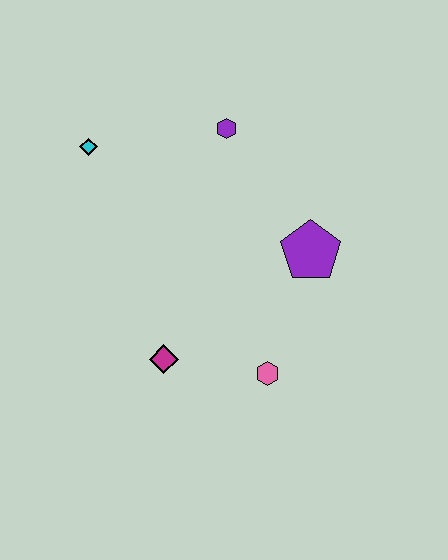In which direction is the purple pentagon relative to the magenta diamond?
The purple pentagon is to the right of the magenta diamond.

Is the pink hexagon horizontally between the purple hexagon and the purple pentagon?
Yes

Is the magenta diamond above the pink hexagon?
Yes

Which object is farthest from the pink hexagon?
The cyan diamond is farthest from the pink hexagon.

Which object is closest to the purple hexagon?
The cyan diamond is closest to the purple hexagon.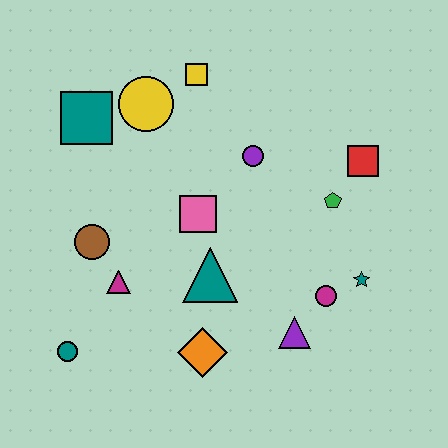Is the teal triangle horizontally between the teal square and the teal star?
Yes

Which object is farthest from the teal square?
The teal star is farthest from the teal square.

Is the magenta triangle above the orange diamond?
Yes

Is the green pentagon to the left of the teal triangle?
No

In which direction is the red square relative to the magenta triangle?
The red square is to the right of the magenta triangle.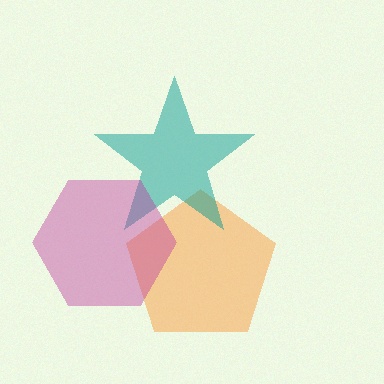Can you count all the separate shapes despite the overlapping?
Yes, there are 3 separate shapes.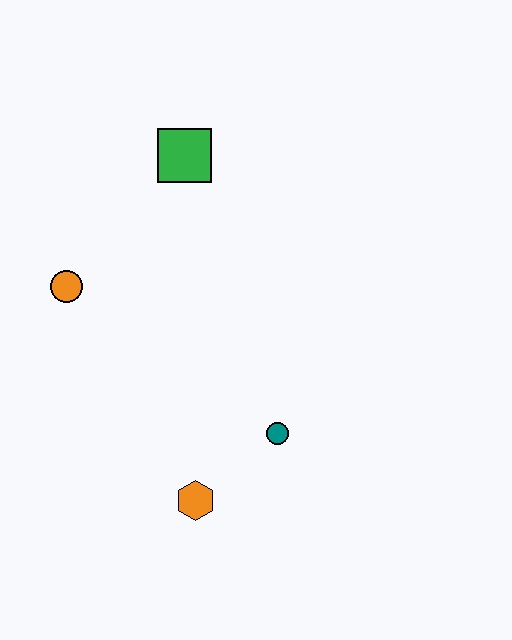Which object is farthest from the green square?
The orange hexagon is farthest from the green square.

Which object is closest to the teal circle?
The orange hexagon is closest to the teal circle.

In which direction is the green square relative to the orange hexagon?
The green square is above the orange hexagon.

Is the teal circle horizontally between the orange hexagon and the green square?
No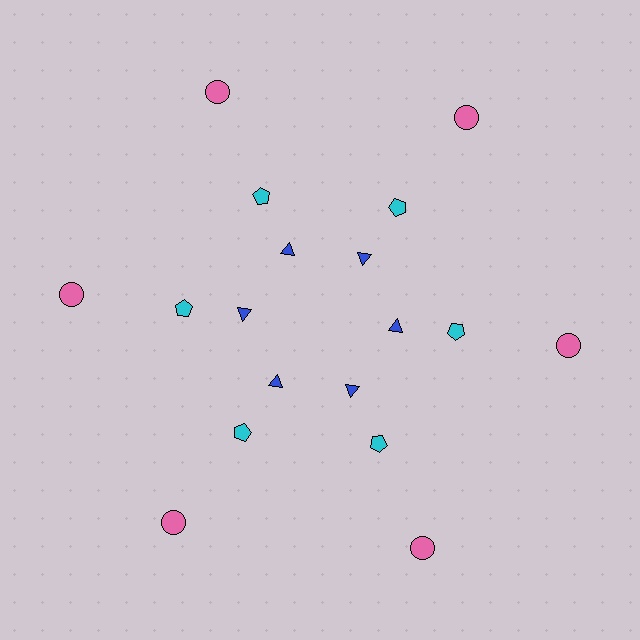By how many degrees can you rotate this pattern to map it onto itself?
The pattern maps onto itself every 60 degrees of rotation.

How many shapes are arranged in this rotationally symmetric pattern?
There are 18 shapes, arranged in 6 groups of 3.